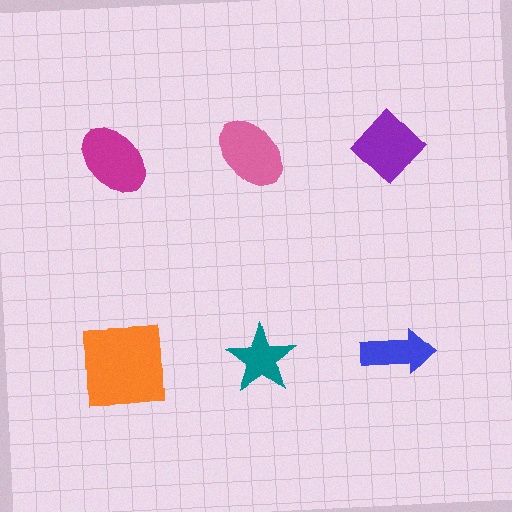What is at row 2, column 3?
A blue arrow.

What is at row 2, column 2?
A teal star.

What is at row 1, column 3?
A purple diamond.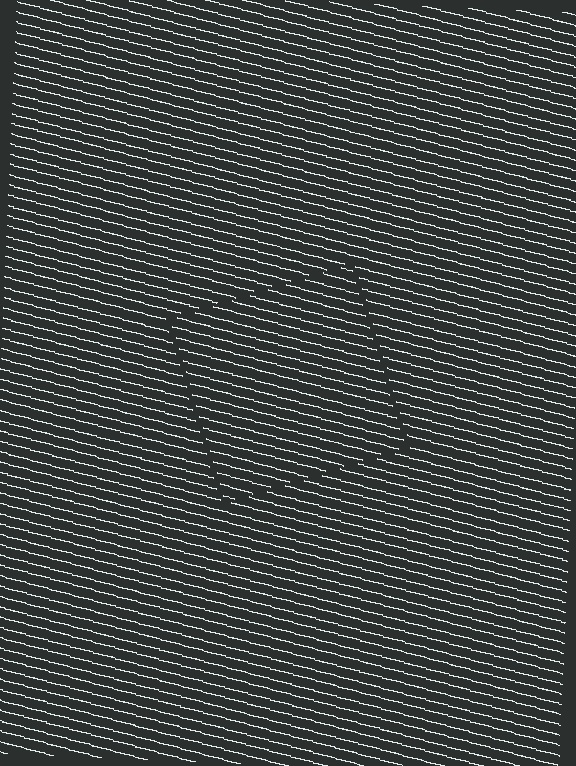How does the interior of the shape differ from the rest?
The interior of the shape contains the same grating, shifted by half a period — the contour is defined by the phase discontinuity where line-ends from the inner and outer gratings abut.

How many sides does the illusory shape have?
4 sides — the line-ends trace a square.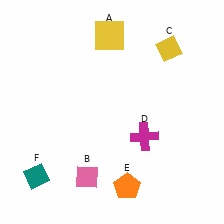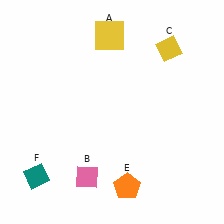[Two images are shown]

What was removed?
The magenta cross (D) was removed in Image 2.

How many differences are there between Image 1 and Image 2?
There is 1 difference between the two images.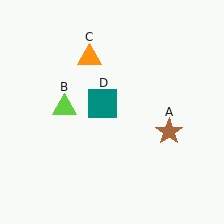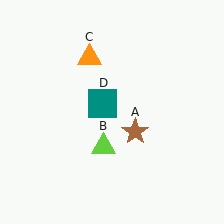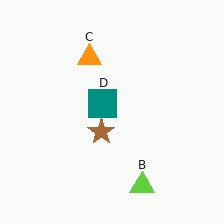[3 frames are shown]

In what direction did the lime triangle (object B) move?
The lime triangle (object B) moved down and to the right.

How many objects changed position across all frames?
2 objects changed position: brown star (object A), lime triangle (object B).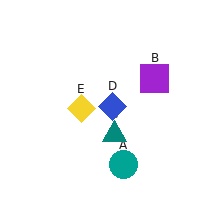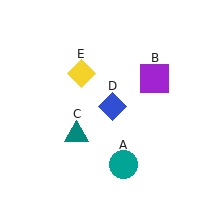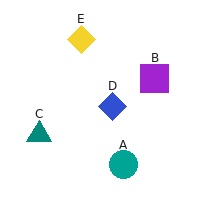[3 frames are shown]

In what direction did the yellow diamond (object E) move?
The yellow diamond (object E) moved up.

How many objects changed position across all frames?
2 objects changed position: teal triangle (object C), yellow diamond (object E).